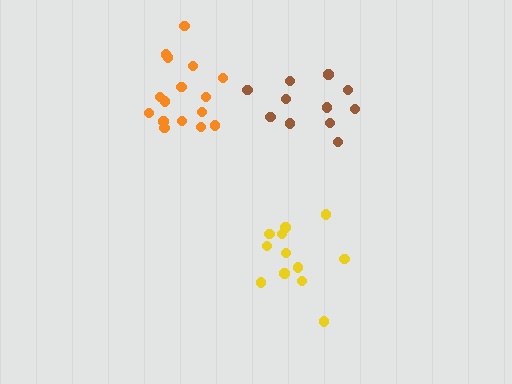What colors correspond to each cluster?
The clusters are colored: orange, yellow, brown.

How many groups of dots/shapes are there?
There are 3 groups.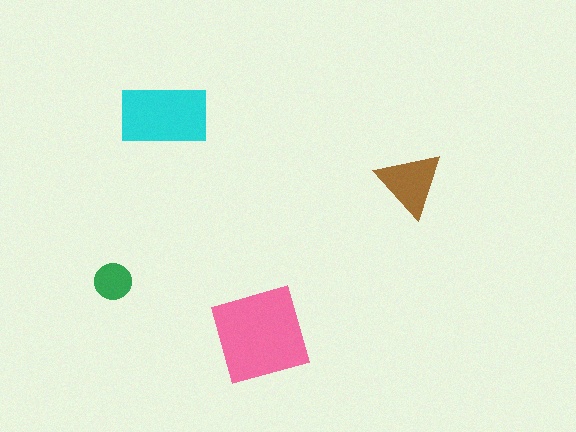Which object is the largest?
The pink diamond.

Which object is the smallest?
The green circle.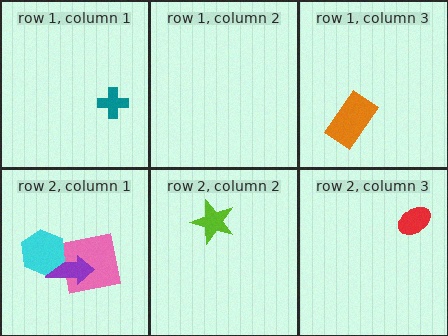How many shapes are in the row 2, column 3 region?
1.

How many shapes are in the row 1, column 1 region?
1.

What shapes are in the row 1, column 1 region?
The teal cross.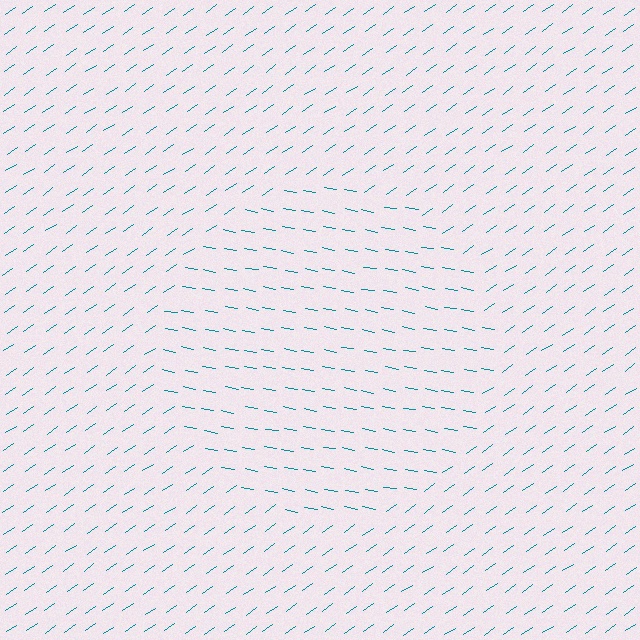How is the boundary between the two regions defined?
The boundary is defined purely by a change in line orientation (approximately 45 degrees difference). All lines are the same color and thickness.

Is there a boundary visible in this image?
Yes, there is a texture boundary formed by a change in line orientation.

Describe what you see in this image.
The image is filled with small teal line segments. A circle region in the image has lines oriented differently from the surrounding lines, creating a visible texture boundary.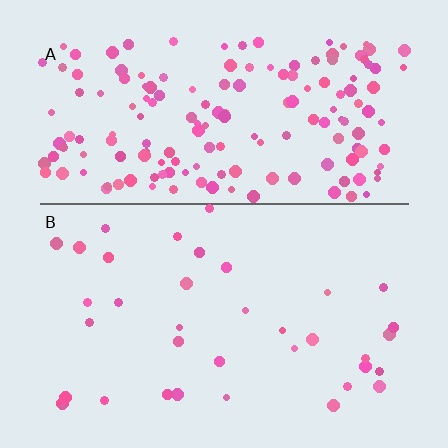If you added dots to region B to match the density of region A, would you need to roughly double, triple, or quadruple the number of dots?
Approximately quadruple.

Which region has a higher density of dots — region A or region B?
A (the top).